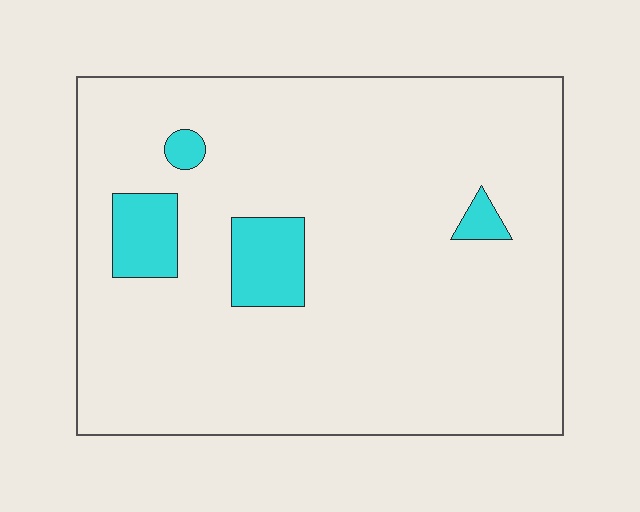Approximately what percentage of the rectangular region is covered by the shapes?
Approximately 10%.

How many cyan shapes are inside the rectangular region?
4.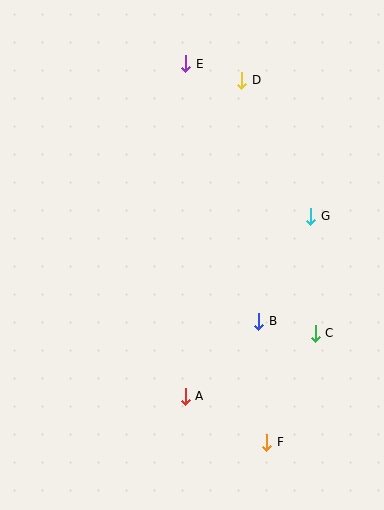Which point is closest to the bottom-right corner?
Point F is closest to the bottom-right corner.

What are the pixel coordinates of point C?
Point C is at (315, 333).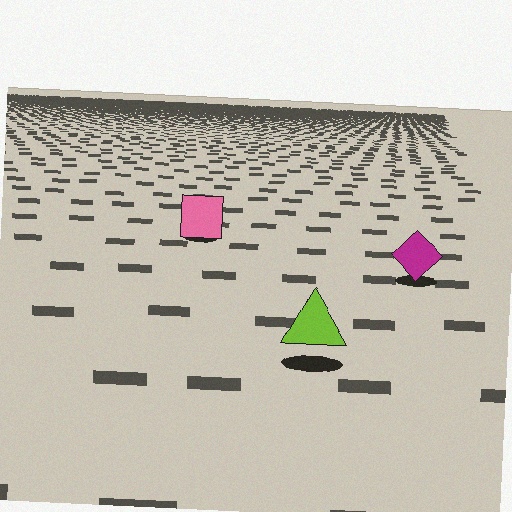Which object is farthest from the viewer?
The pink square is farthest from the viewer. It appears smaller and the ground texture around it is denser.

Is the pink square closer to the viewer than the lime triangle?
No. The lime triangle is closer — you can tell from the texture gradient: the ground texture is coarser near it.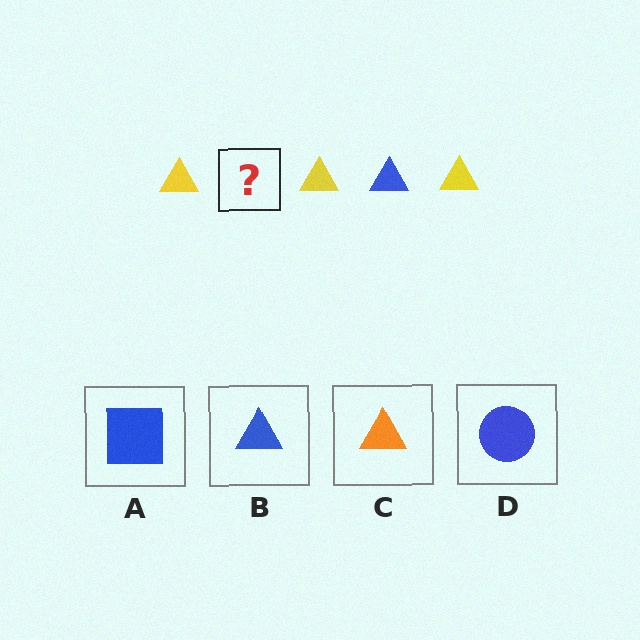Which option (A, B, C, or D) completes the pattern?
B.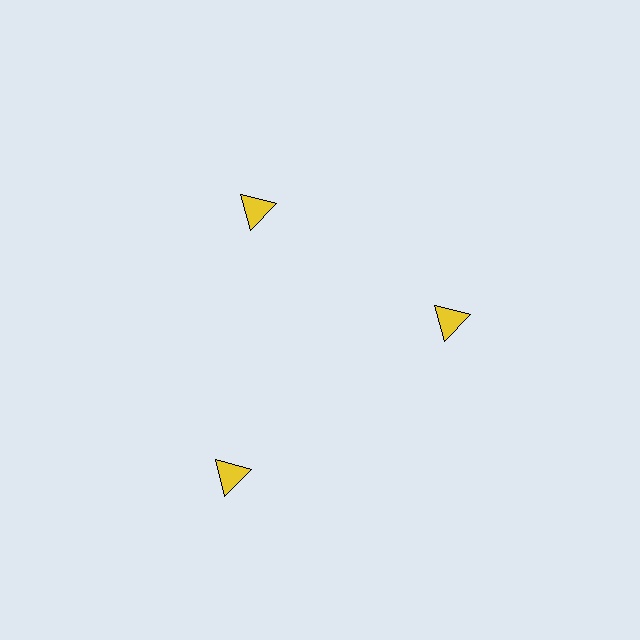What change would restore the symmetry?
The symmetry would be restored by moving it inward, back onto the ring so that all 3 triangles sit at equal angles and equal distance from the center.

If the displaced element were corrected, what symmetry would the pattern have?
It would have 3-fold rotational symmetry — the pattern would map onto itself every 120 degrees.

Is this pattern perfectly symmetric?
No. The 3 yellow triangles are arranged in a ring, but one element near the 7 o'clock position is pushed outward from the center, breaking the 3-fold rotational symmetry.